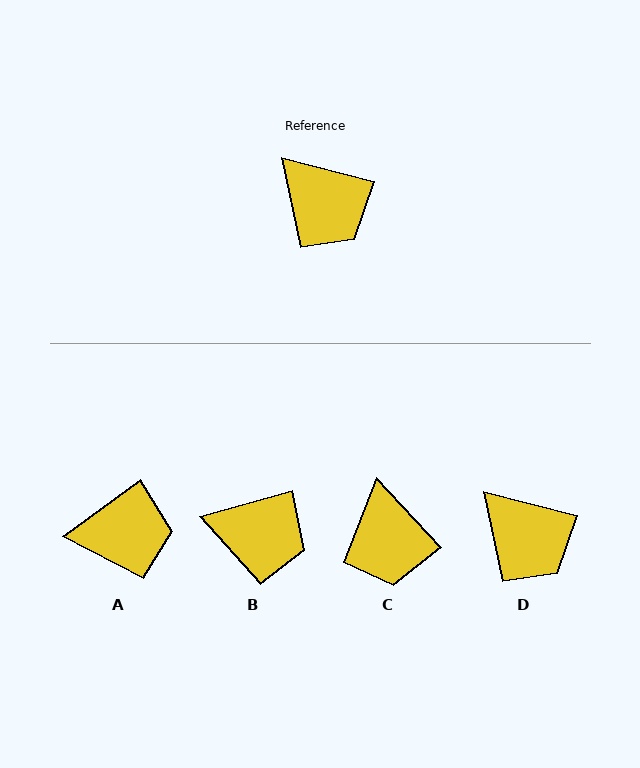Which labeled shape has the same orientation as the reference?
D.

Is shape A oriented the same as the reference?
No, it is off by about 51 degrees.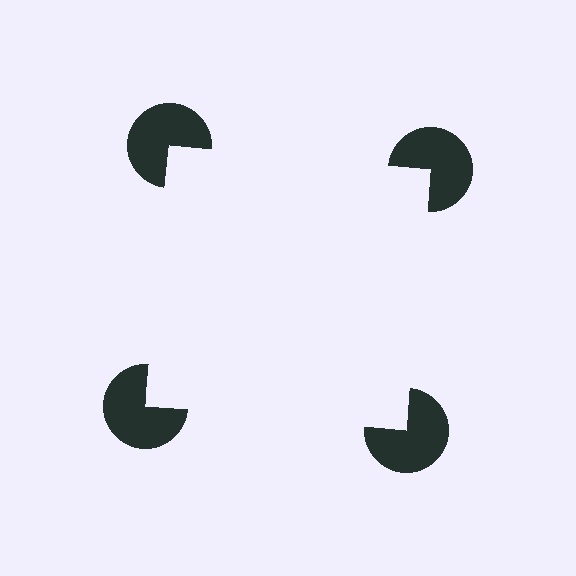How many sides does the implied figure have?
4 sides.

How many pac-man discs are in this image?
There are 4 — one at each vertex of the illusory square.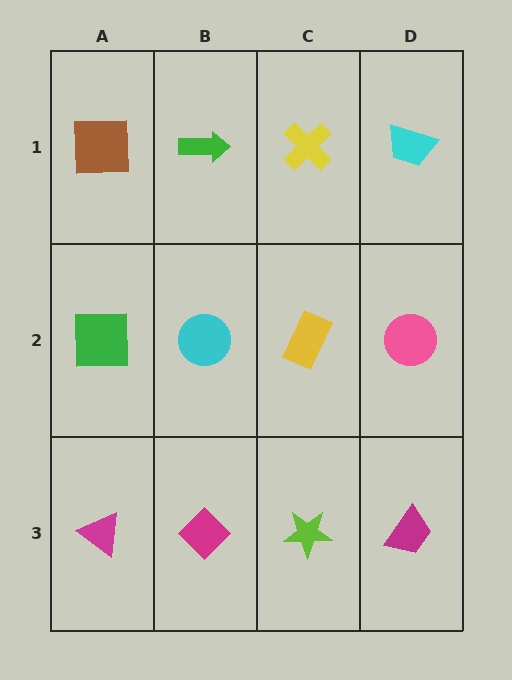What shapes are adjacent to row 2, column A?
A brown square (row 1, column A), a magenta triangle (row 3, column A), a cyan circle (row 2, column B).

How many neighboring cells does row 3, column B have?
3.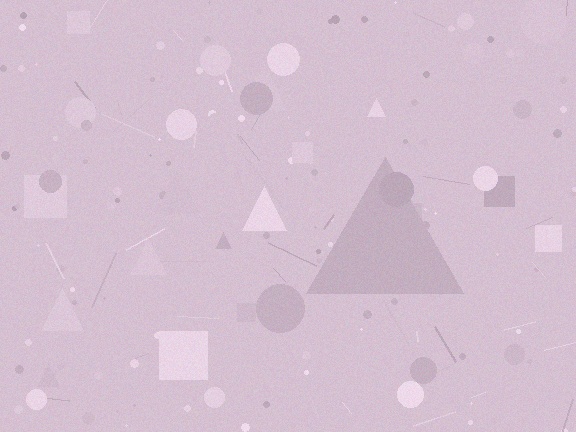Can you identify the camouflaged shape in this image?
The camouflaged shape is a triangle.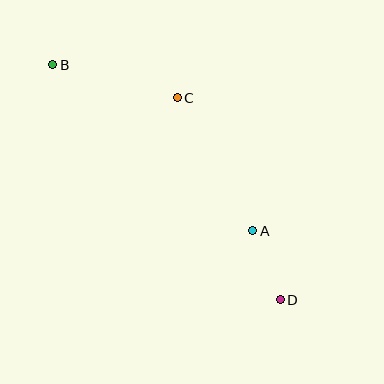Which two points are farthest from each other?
Points B and D are farthest from each other.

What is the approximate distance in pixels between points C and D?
The distance between C and D is approximately 227 pixels.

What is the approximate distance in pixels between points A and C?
The distance between A and C is approximately 153 pixels.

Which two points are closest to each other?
Points A and D are closest to each other.